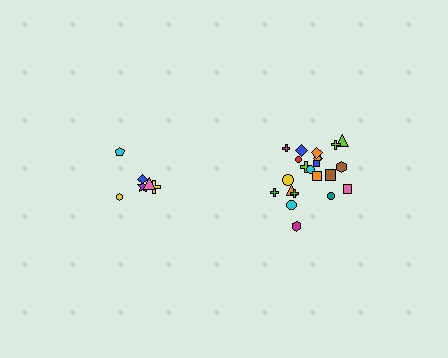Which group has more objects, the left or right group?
The right group.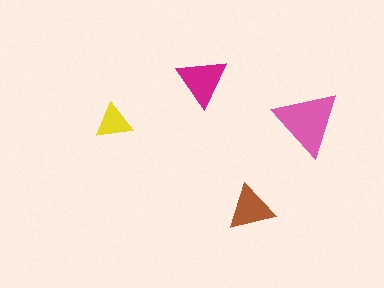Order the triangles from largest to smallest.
the pink one, the magenta one, the brown one, the yellow one.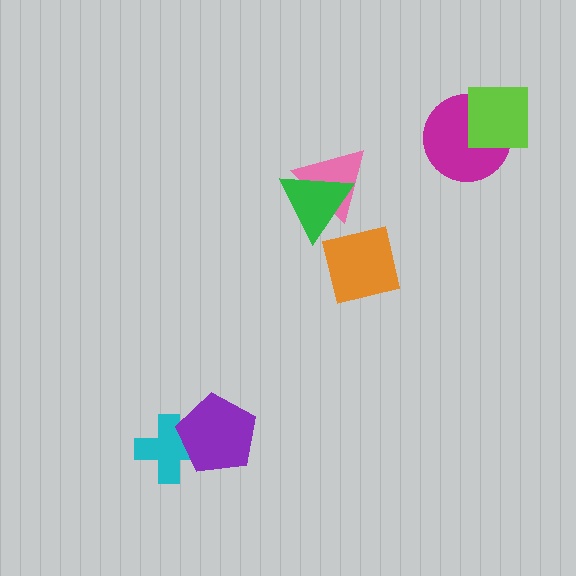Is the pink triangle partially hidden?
Yes, it is partially covered by another shape.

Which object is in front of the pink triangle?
The green triangle is in front of the pink triangle.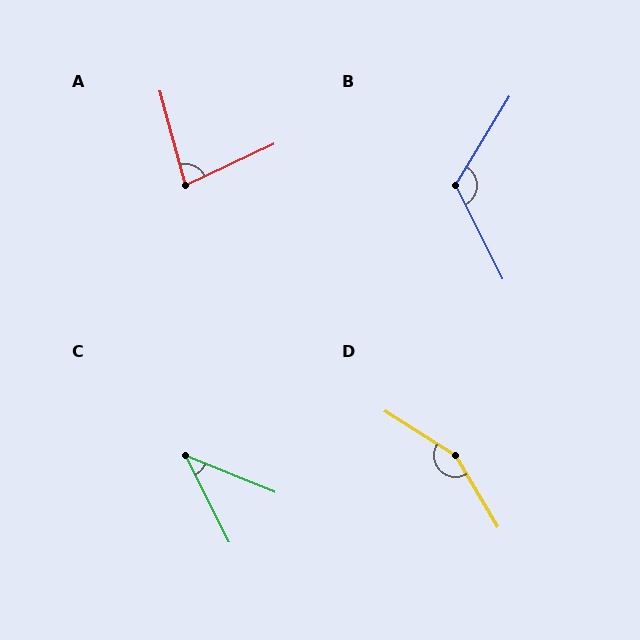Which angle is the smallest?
C, at approximately 41 degrees.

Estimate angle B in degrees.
Approximately 122 degrees.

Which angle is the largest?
D, at approximately 153 degrees.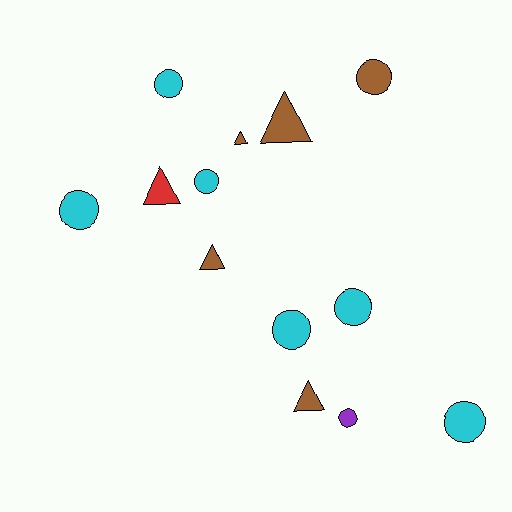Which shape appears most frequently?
Circle, with 8 objects.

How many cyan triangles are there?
There are no cyan triangles.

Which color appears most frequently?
Cyan, with 6 objects.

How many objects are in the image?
There are 13 objects.